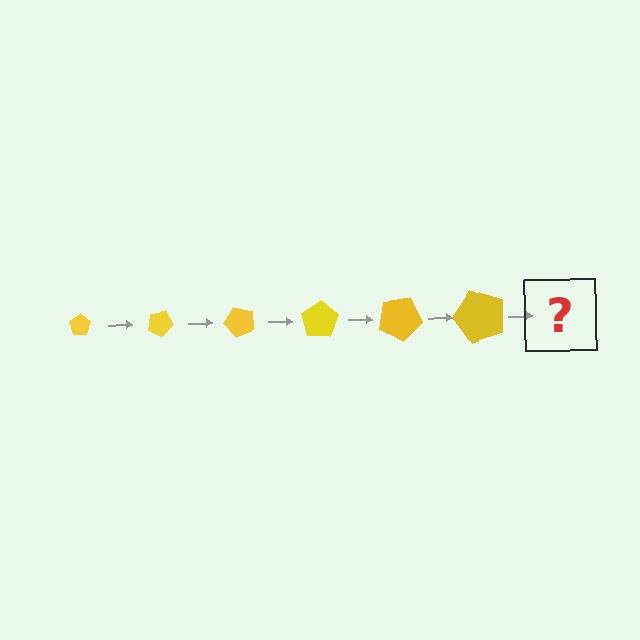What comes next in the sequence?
The next element should be a pentagon, larger than the previous one and rotated 150 degrees from the start.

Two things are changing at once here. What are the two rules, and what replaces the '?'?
The two rules are that the pentagon grows larger each step and it rotates 25 degrees each step. The '?' should be a pentagon, larger than the previous one and rotated 150 degrees from the start.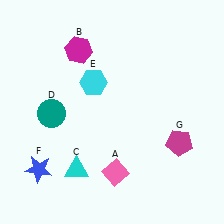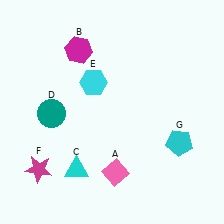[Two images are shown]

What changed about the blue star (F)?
In Image 1, F is blue. In Image 2, it changed to magenta.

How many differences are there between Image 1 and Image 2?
There are 2 differences between the two images.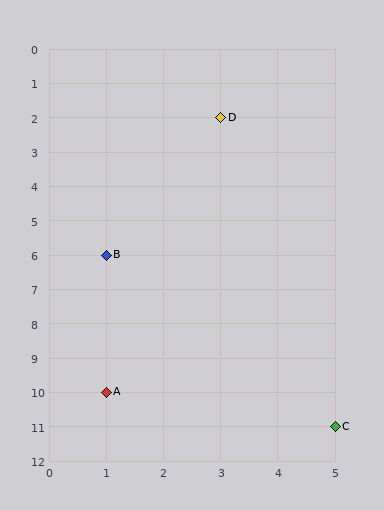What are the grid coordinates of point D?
Point D is at grid coordinates (3, 2).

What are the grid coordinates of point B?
Point B is at grid coordinates (1, 6).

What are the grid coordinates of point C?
Point C is at grid coordinates (5, 11).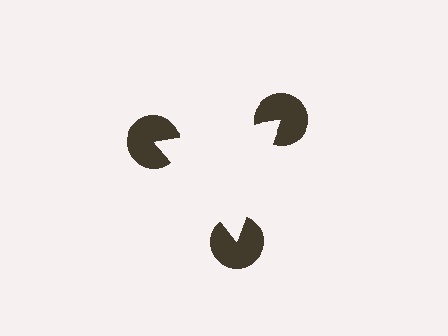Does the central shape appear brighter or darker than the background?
It typically appears slightly brighter than the background, even though no actual brightness change is drawn.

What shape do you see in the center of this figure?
An illusory triangle — its edges are inferred from the aligned wedge cuts in the pac-man discs, not physically drawn.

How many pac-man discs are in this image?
There are 3 — one at each vertex of the illusory triangle.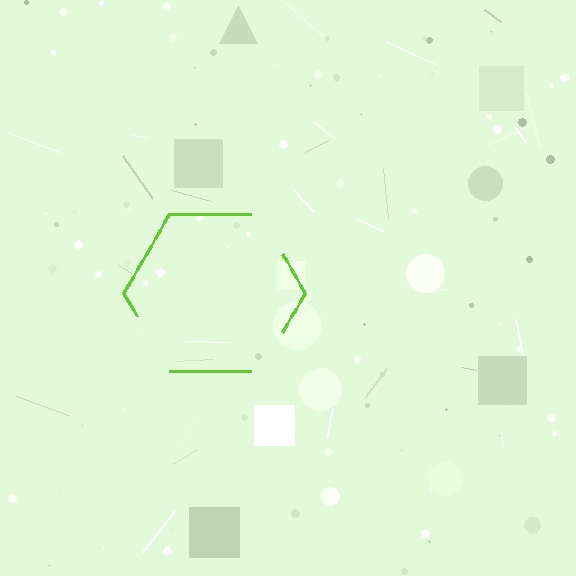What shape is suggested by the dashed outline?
The dashed outline suggests a hexagon.